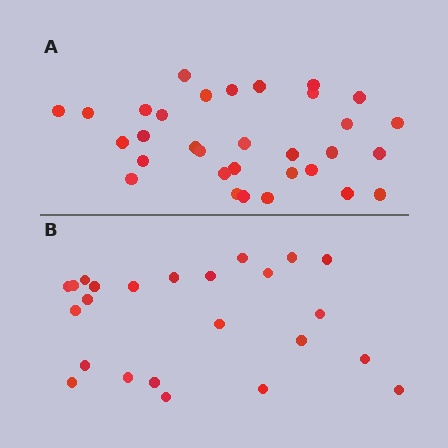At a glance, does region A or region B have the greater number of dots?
Region A (the top region) has more dots.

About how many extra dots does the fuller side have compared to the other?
Region A has roughly 8 or so more dots than region B.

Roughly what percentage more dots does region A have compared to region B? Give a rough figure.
About 35% more.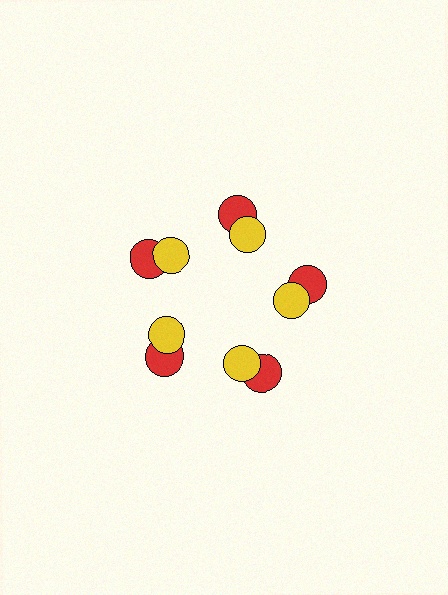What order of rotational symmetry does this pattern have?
This pattern has 5-fold rotational symmetry.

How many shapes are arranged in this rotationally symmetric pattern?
There are 10 shapes, arranged in 5 groups of 2.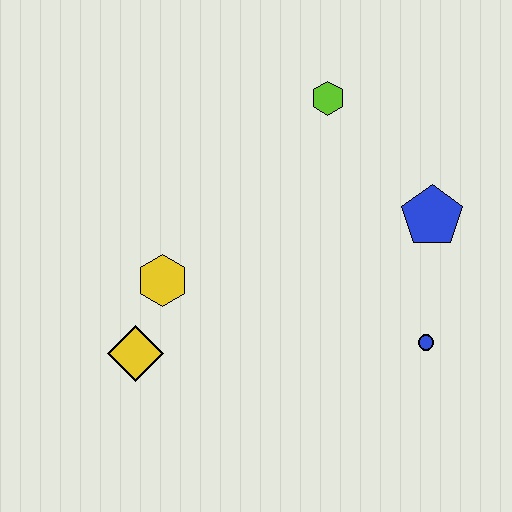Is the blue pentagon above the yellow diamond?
Yes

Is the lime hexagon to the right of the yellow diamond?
Yes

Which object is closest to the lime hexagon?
The blue pentagon is closest to the lime hexagon.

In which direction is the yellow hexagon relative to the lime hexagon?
The yellow hexagon is below the lime hexagon.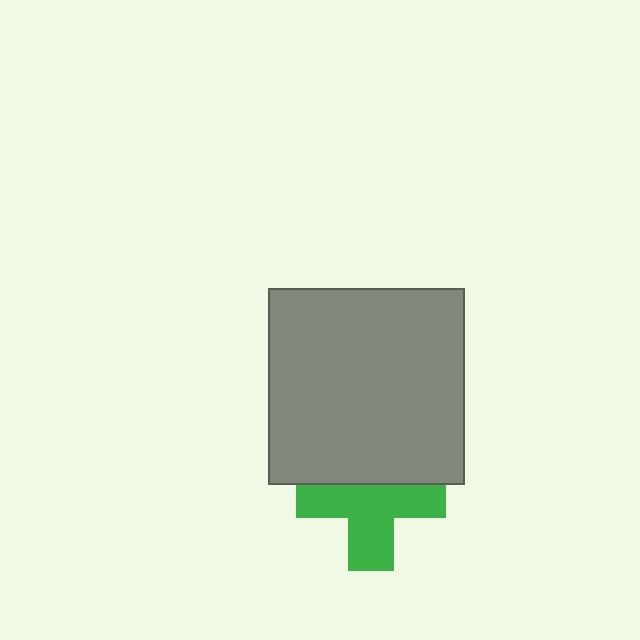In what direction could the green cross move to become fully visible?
The green cross could move down. That would shift it out from behind the gray square entirely.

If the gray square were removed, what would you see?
You would see the complete green cross.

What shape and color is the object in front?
The object in front is a gray square.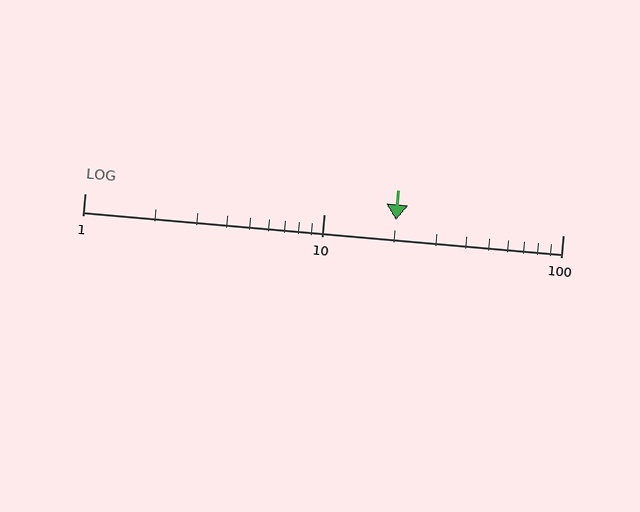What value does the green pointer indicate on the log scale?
The pointer indicates approximately 20.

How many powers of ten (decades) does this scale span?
The scale spans 2 decades, from 1 to 100.